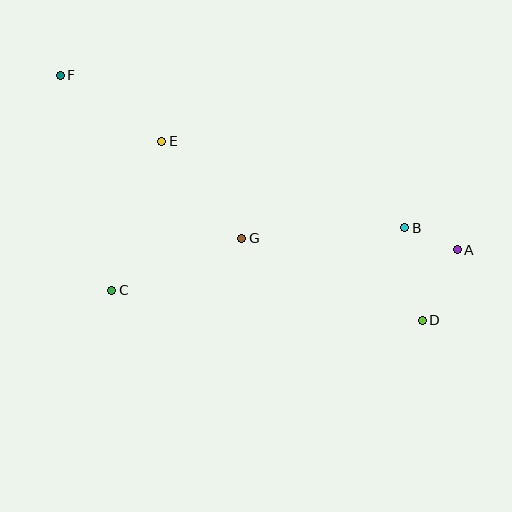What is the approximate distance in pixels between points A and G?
The distance between A and G is approximately 216 pixels.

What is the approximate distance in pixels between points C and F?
The distance between C and F is approximately 221 pixels.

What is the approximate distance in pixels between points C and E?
The distance between C and E is approximately 157 pixels.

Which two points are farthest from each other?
Points D and F are farthest from each other.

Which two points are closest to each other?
Points A and B are closest to each other.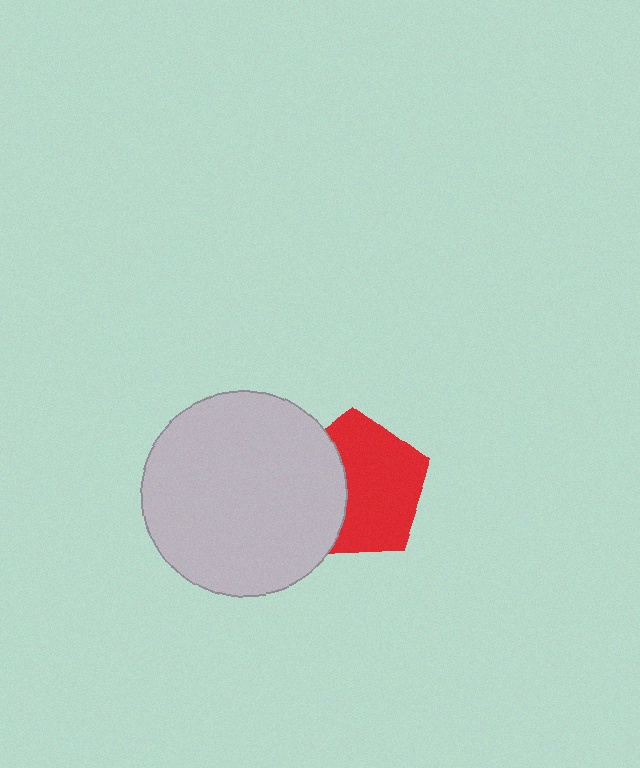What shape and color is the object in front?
The object in front is a light gray circle.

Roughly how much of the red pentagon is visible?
About half of it is visible (roughly 64%).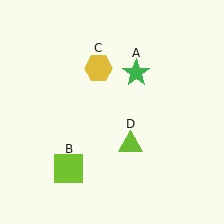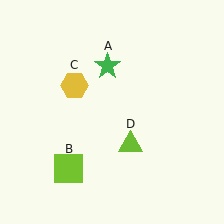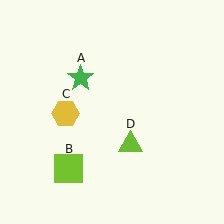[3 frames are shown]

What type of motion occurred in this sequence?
The green star (object A), yellow hexagon (object C) rotated counterclockwise around the center of the scene.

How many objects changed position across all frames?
2 objects changed position: green star (object A), yellow hexagon (object C).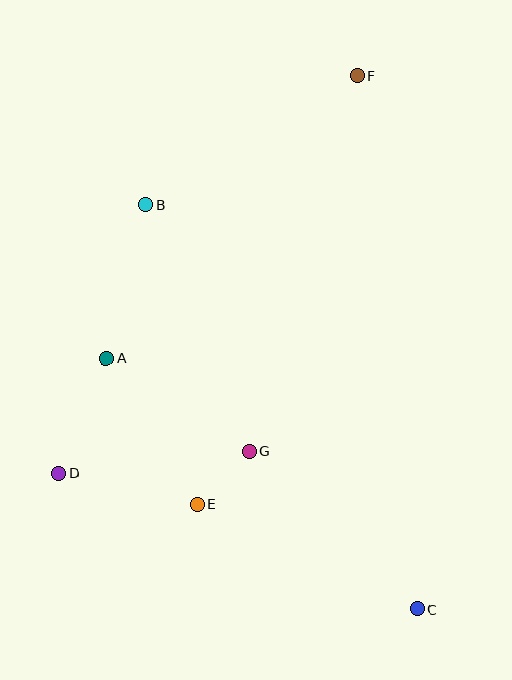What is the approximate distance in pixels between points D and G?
The distance between D and G is approximately 192 pixels.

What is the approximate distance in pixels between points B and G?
The distance between B and G is approximately 267 pixels.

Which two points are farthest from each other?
Points C and F are farthest from each other.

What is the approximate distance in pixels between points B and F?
The distance between B and F is approximately 248 pixels.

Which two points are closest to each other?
Points E and G are closest to each other.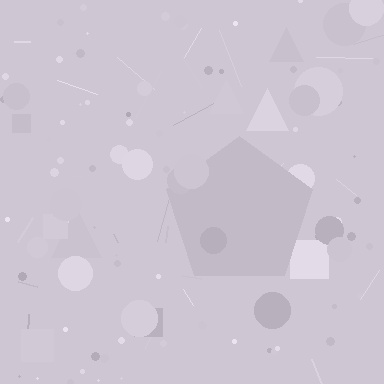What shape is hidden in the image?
A pentagon is hidden in the image.